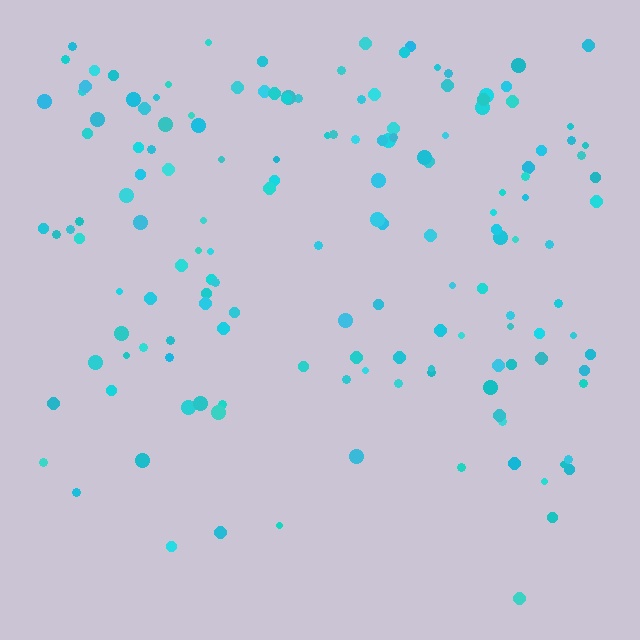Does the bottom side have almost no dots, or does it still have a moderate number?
Still a moderate number, just noticeably fewer than the top.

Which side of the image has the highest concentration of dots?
The top.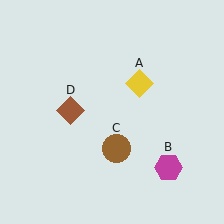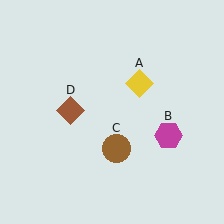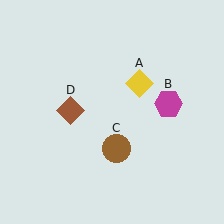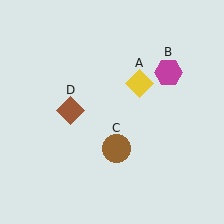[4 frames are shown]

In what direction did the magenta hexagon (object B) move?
The magenta hexagon (object B) moved up.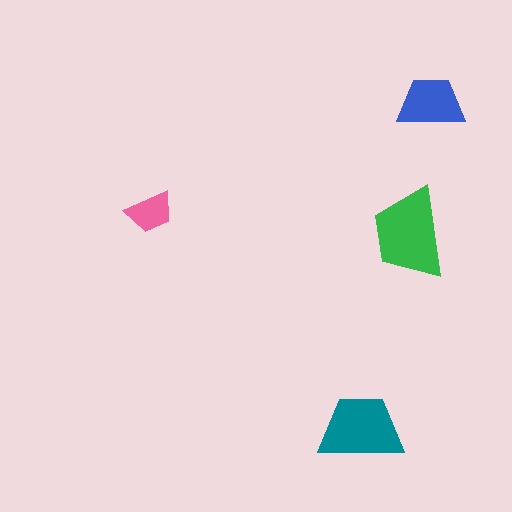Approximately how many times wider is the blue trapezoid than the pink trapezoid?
About 1.5 times wider.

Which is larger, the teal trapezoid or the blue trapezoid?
The teal one.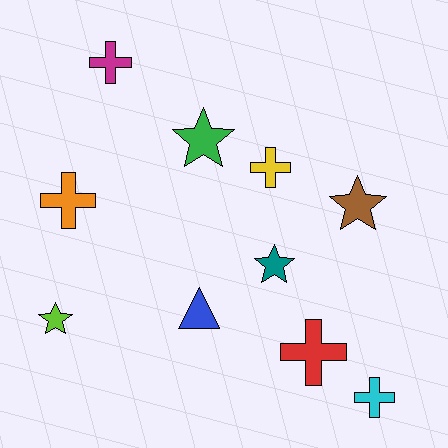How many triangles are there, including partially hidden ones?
There is 1 triangle.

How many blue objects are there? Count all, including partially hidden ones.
There is 1 blue object.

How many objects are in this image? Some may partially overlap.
There are 10 objects.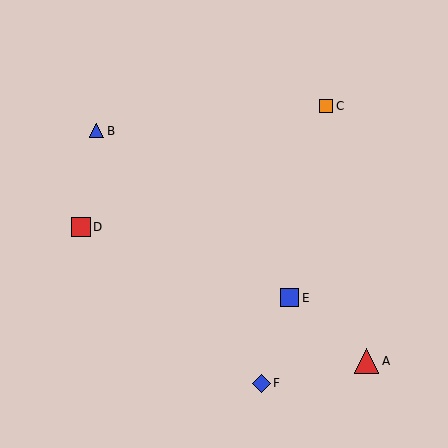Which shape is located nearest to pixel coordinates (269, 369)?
The blue diamond (labeled F) at (261, 383) is nearest to that location.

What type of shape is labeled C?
Shape C is an orange square.